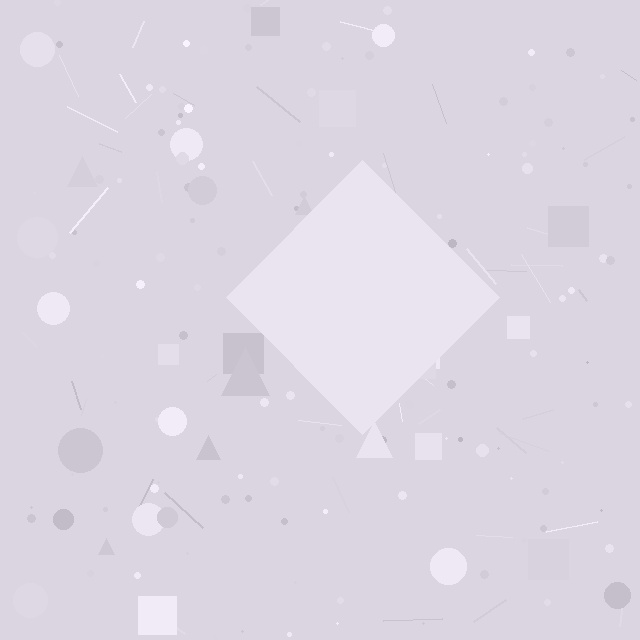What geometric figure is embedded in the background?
A diamond is embedded in the background.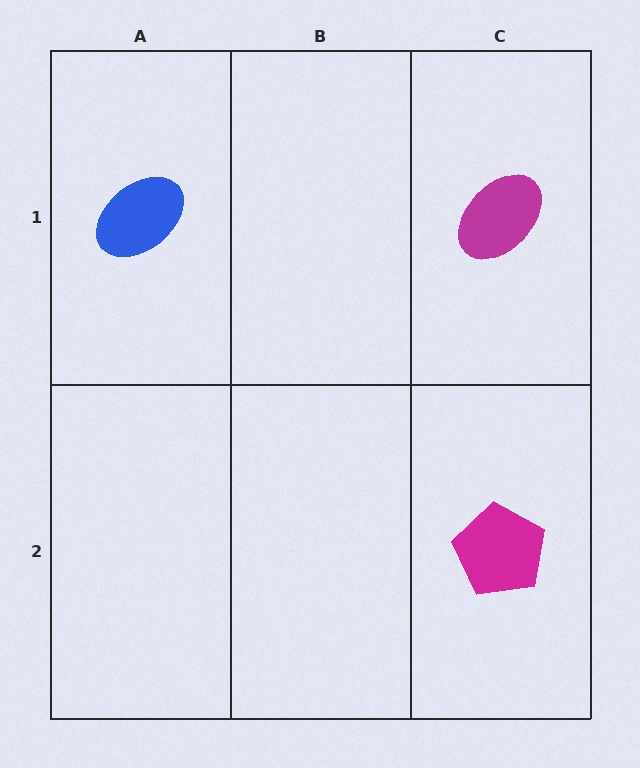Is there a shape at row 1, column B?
No, that cell is empty.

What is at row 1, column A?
A blue ellipse.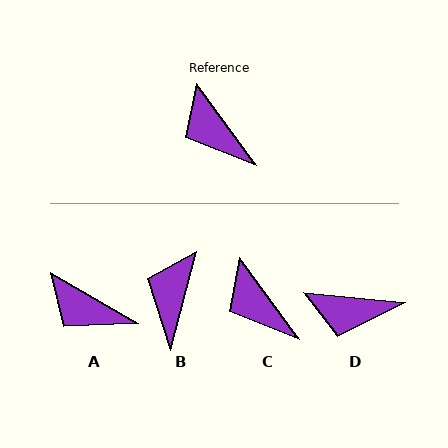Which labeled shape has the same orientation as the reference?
C.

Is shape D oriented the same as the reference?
No, it is off by about 48 degrees.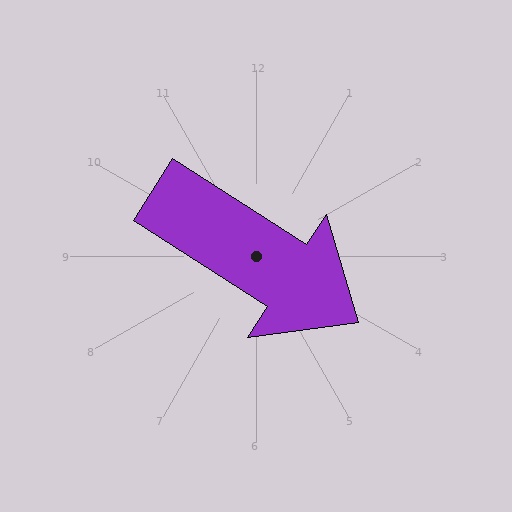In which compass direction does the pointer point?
Southeast.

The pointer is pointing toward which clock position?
Roughly 4 o'clock.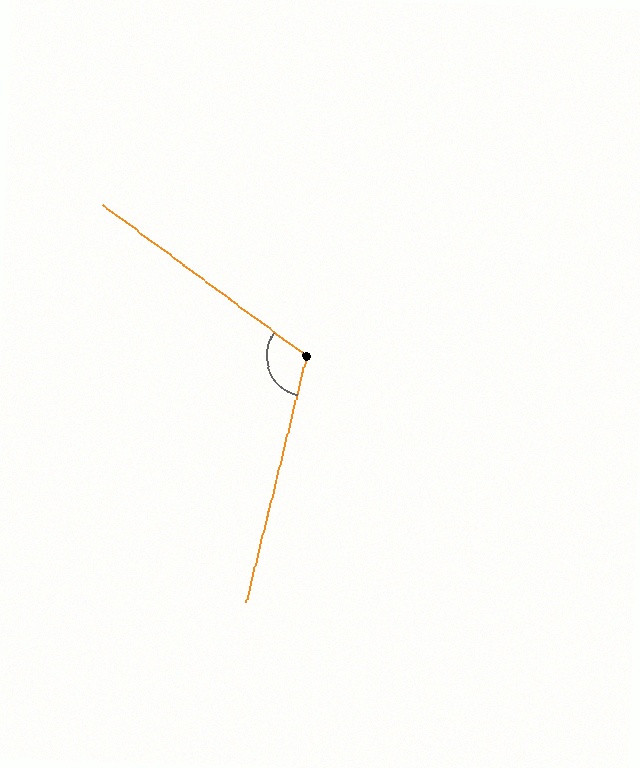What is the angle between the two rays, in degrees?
Approximately 113 degrees.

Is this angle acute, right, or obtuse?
It is obtuse.